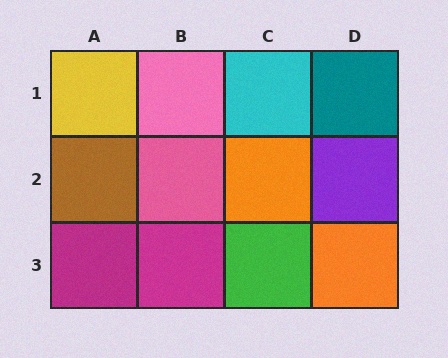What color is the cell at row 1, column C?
Cyan.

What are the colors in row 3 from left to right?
Magenta, magenta, green, orange.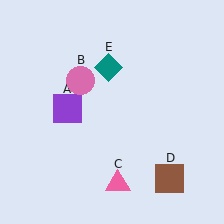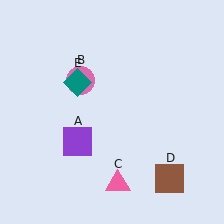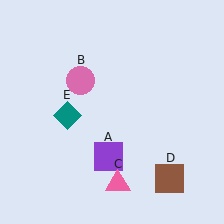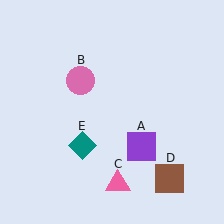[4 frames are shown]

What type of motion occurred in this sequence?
The purple square (object A), teal diamond (object E) rotated counterclockwise around the center of the scene.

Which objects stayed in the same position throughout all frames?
Pink circle (object B) and pink triangle (object C) and brown square (object D) remained stationary.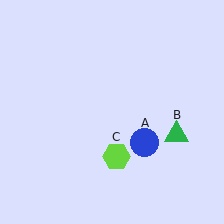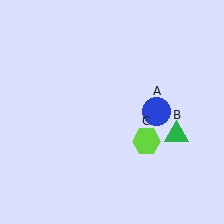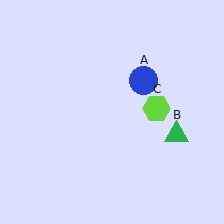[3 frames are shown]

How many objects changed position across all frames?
2 objects changed position: blue circle (object A), lime hexagon (object C).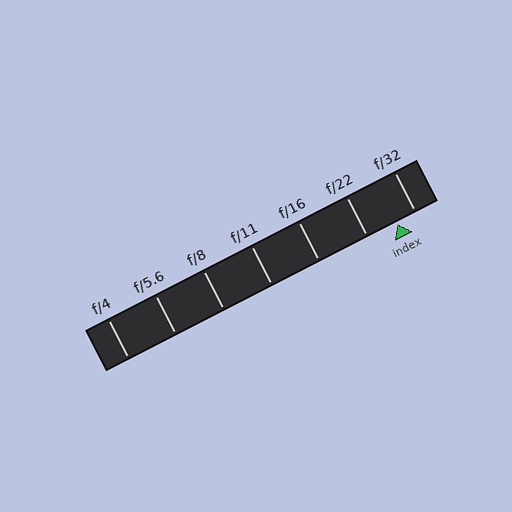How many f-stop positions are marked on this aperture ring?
There are 7 f-stop positions marked.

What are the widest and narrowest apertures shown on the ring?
The widest aperture shown is f/4 and the narrowest is f/32.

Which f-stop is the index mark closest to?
The index mark is closest to f/32.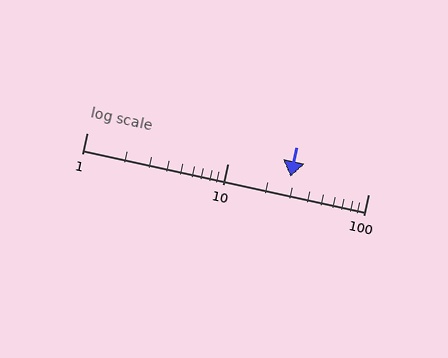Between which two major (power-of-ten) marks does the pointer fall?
The pointer is between 10 and 100.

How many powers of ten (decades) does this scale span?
The scale spans 2 decades, from 1 to 100.